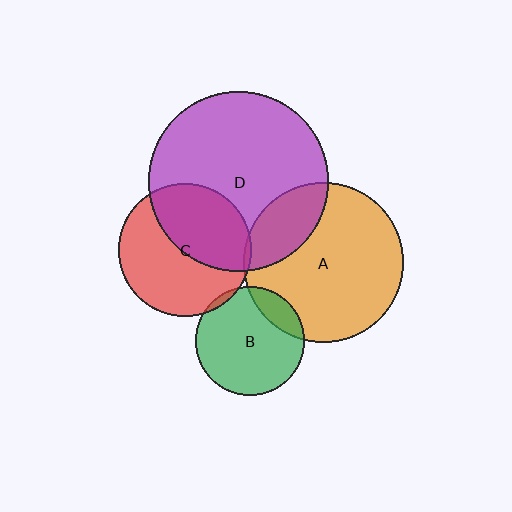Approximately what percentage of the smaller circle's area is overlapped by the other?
Approximately 5%.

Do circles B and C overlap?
Yes.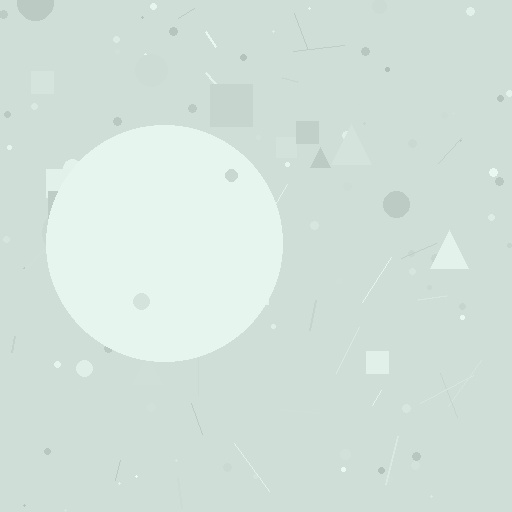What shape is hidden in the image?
A circle is hidden in the image.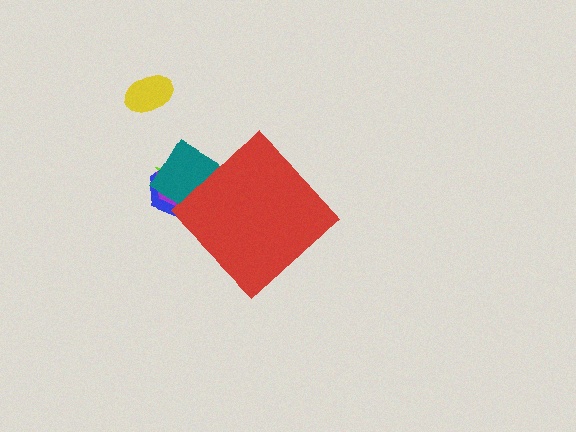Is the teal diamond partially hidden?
Yes, the teal diamond is partially hidden behind the red diamond.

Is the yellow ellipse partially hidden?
No, the yellow ellipse is fully visible.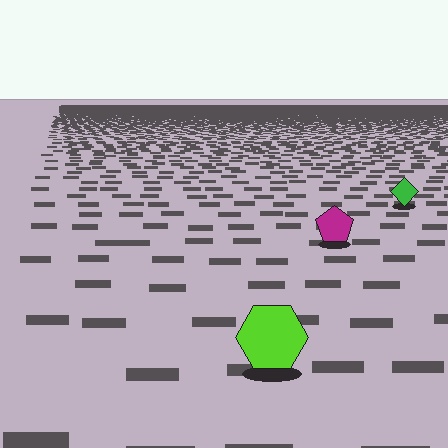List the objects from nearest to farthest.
From nearest to farthest: the lime hexagon, the magenta pentagon, the green diamond.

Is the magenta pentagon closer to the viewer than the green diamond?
Yes. The magenta pentagon is closer — you can tell from the texture gradient: the ground texture is coarser near it.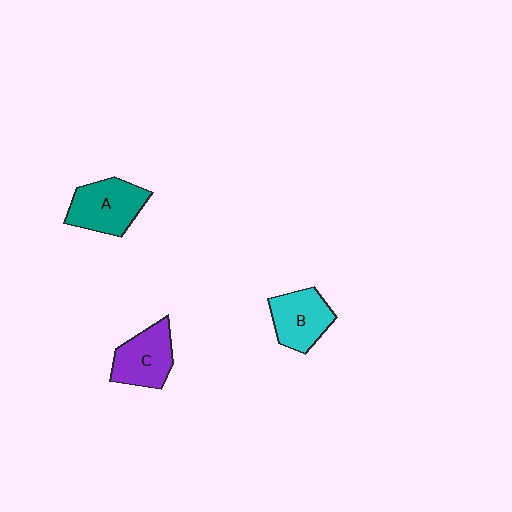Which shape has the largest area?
Shape A (teal).